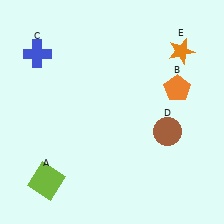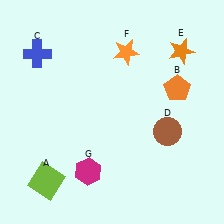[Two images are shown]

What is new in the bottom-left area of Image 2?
A magenta hexagon (G) was added in the bottom-left area of Image 2.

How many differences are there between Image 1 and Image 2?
There are 2 differences between the two images.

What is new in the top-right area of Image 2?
An orange star (F) was added in the top-right area of Image 2.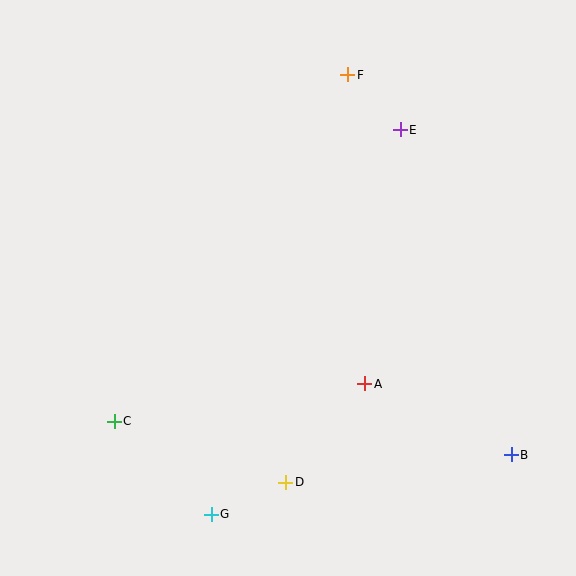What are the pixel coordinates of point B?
Point B is at (511, 455).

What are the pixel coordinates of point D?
Point D is at (286, 482).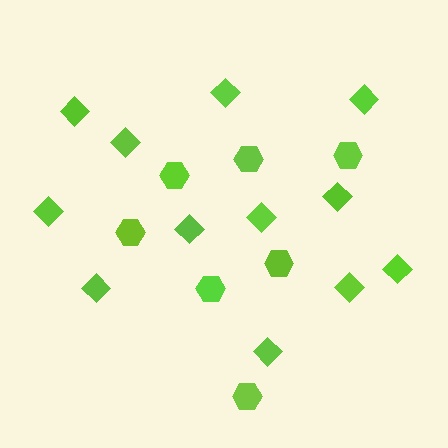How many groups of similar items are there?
There are 2 groups: one group of hexagons (7) and one group of diamonds (12).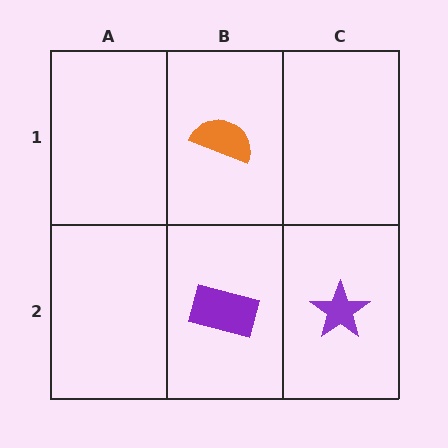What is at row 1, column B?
An orange semicircle.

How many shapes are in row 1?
1 shape.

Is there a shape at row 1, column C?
No, that cell is empty.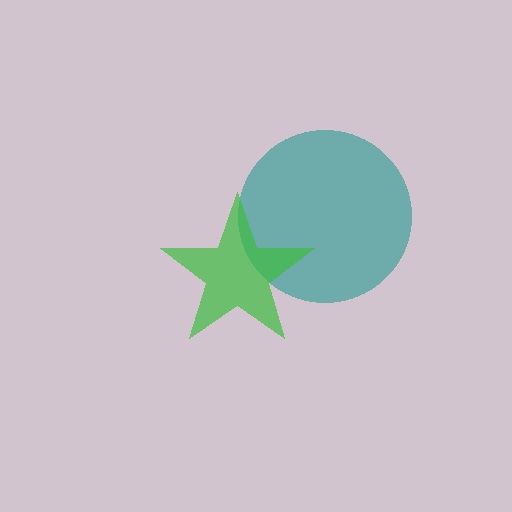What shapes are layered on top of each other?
The layered shapes are: a teal circle, a green star.